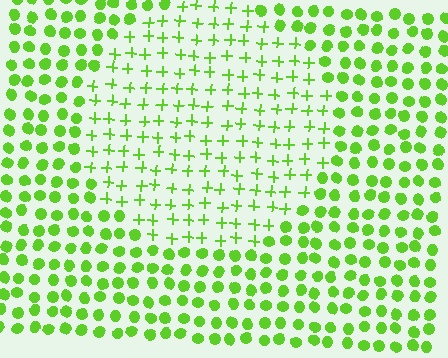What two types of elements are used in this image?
The image uses plus signs inside the circle region and circles outside it.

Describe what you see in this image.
The image is filled with small lime elements arranged in a uniform grid. A circle-shaped region contains plus signs, while the surrounding area contains circles. The boundary is defined purely by the change in element shape.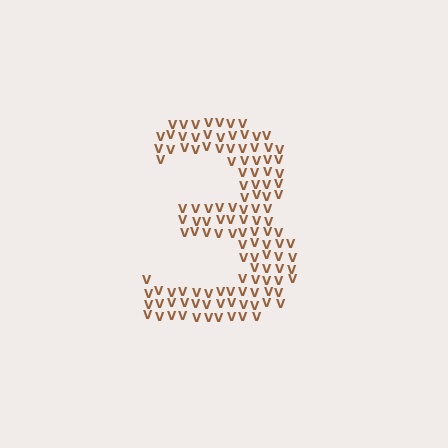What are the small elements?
The small elements are letter V's.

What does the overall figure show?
The overall figure shows the digit 3.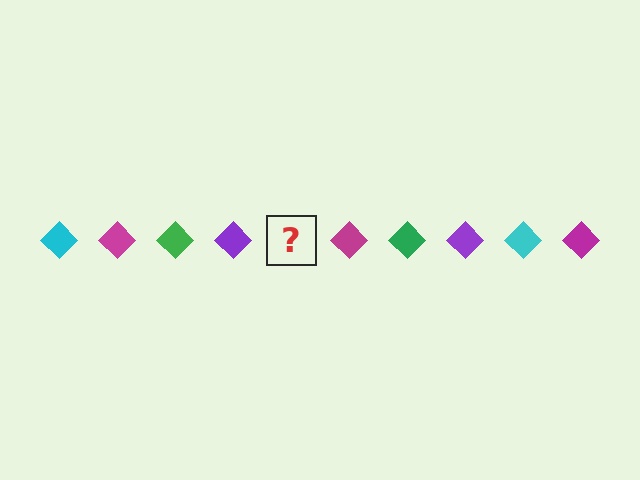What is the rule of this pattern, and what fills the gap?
The rule is that the pattern cycles through cyan, magenta, green, purple diamonds. The gap should be filled with a cyan diamond.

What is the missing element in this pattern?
The missing element is a cyan diamond.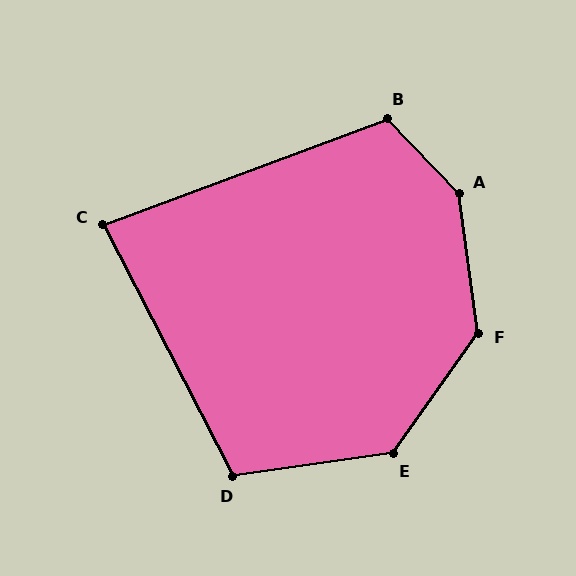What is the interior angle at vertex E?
Approximately 133 degrees (obtuse).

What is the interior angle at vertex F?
Approximately 137 degrees (obtuse).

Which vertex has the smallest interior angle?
C, at approximately 83 degrees.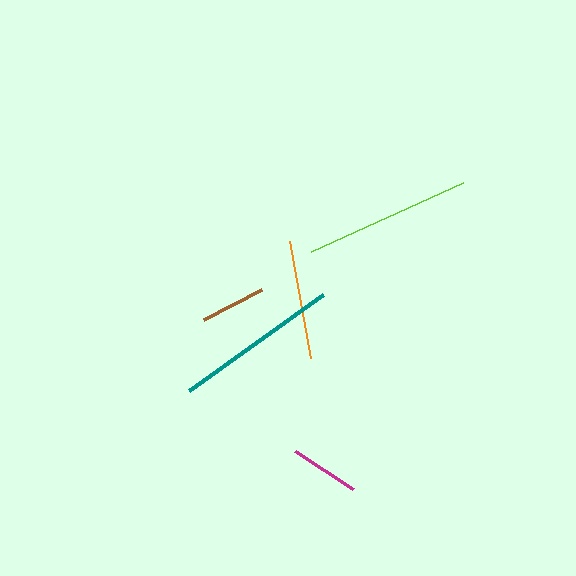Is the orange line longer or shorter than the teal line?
The teal line is longer than the orange line.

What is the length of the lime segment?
The lime segment is approximately 166 pixels long.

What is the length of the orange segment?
The orange segment is approximately 118 pixels long.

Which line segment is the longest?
The lime line is the longest at approximately 166 pixels.